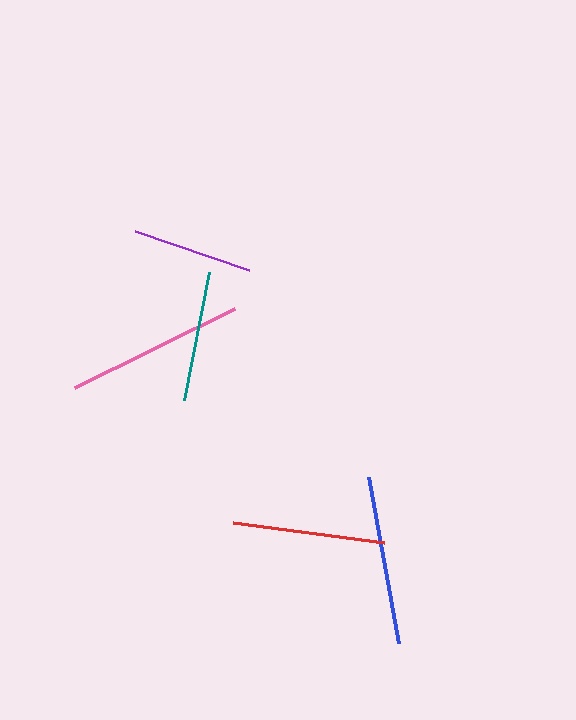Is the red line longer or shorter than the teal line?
The red line is longer than the teal line.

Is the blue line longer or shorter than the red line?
The blue line is longer than the red line.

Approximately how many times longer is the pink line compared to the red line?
The pink line is approximately 1.2 times the length of the red line.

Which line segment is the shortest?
The purple line is the shortest at approximately 120 pixels.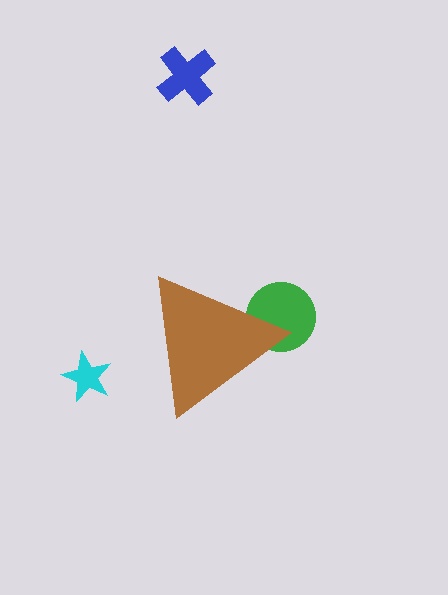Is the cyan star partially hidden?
No, the cyan star is fully visible.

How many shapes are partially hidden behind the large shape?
1 shape is partially hidden.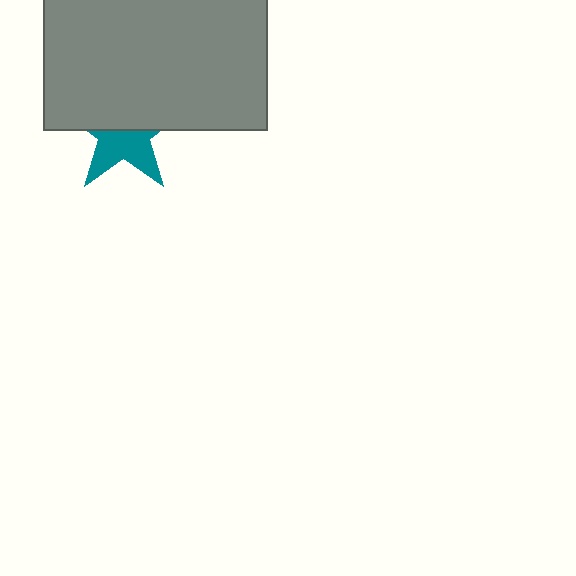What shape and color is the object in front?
The object in front is a gray rectangle.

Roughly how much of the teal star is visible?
About half of it is visible (roughly 45%).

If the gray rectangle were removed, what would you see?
You would see the complete teal star.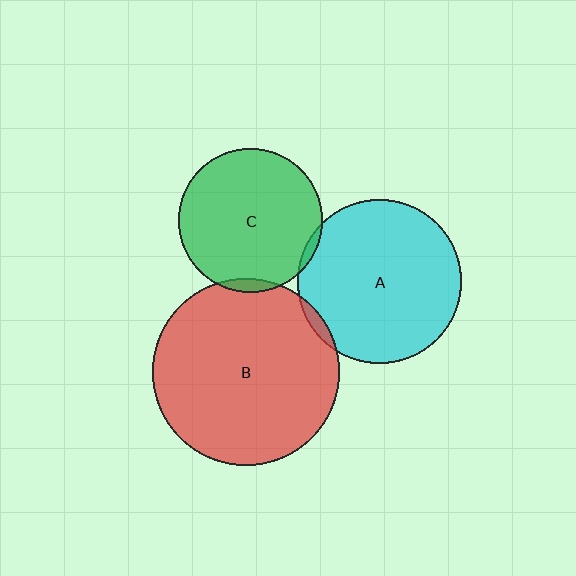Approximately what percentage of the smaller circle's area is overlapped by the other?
Approximately 5%.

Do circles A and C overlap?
Yes.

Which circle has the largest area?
Circle B (red).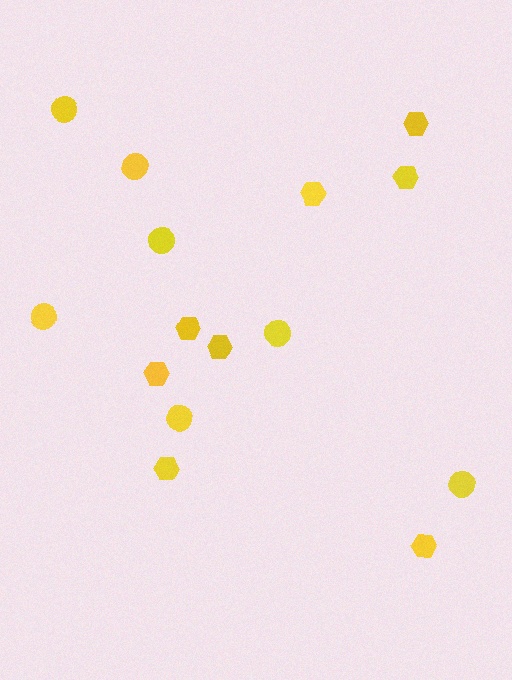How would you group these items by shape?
There are 2 groups: one group of circles (7) and one group of hexagons (8).